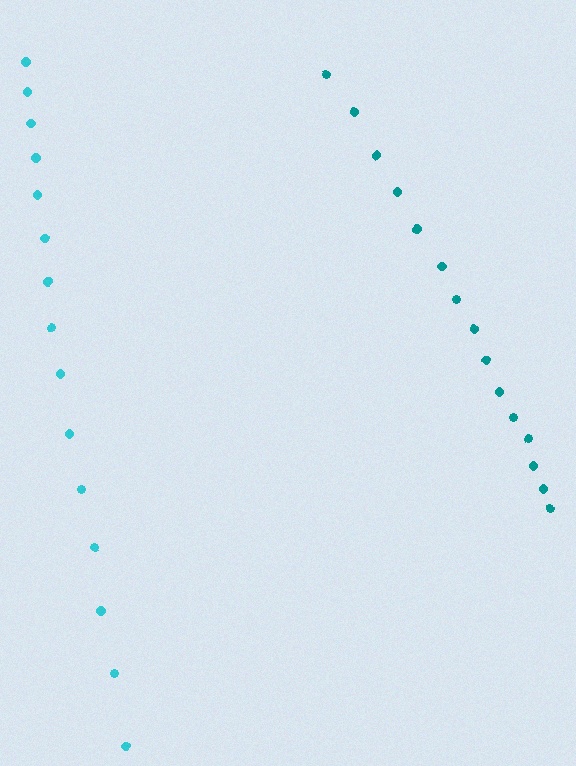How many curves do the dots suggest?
There are 2 distinct paths.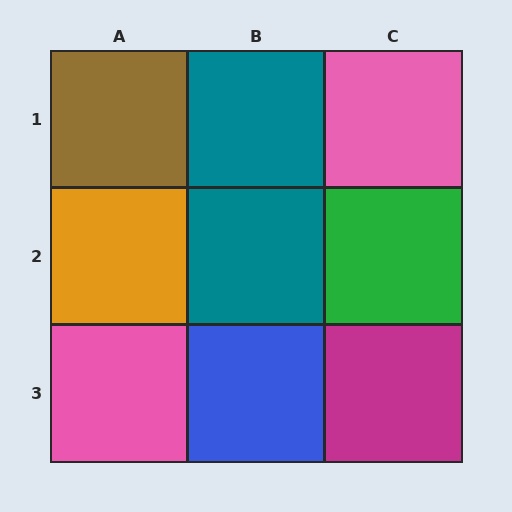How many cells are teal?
2 cells are teal.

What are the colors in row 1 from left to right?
Brown, teal, pink.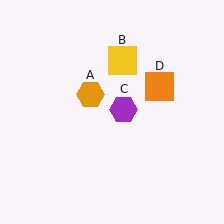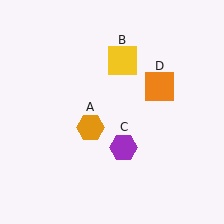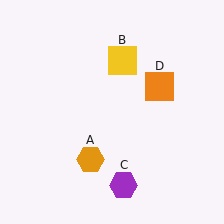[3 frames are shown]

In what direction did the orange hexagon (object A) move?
The orange hexagon (object A) moved down.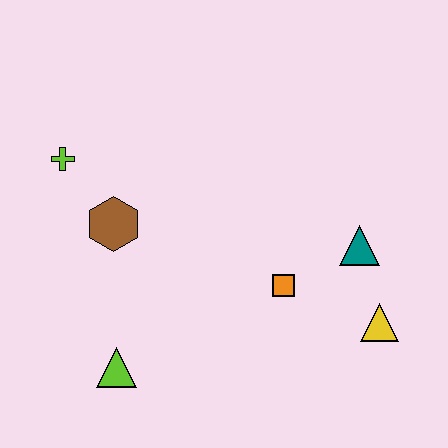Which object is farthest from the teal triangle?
The lime cross is farthest from the teal triangle.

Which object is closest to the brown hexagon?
The lime cross is closest to the brown hexagon.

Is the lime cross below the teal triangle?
No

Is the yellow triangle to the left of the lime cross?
No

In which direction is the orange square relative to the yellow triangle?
The orange square is to the left of the yellow triangle.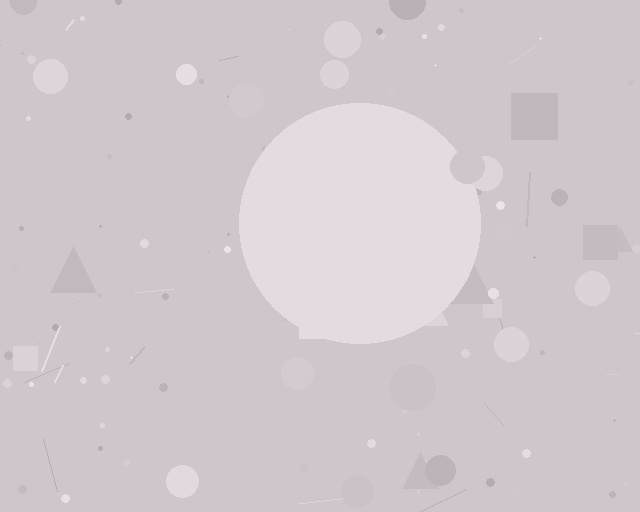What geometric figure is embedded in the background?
A circle is embedded in the background.